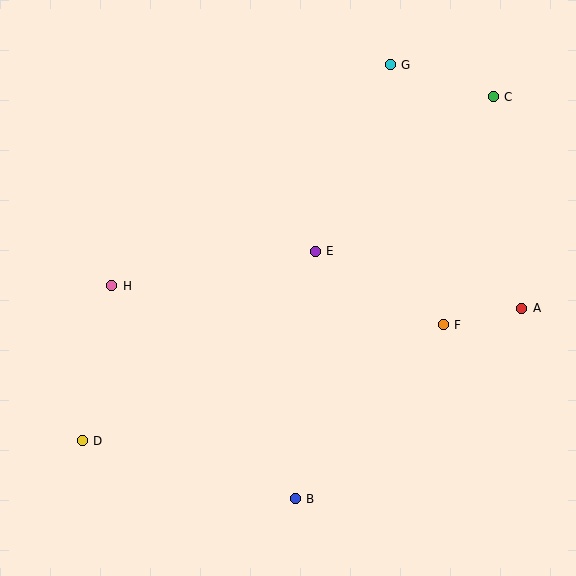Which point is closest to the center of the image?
Point E at (315, 251) is closest to the center.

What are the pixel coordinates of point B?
Point B is at (295, 499).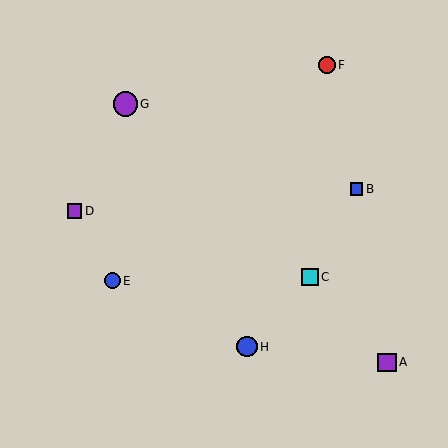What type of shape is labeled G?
Shape G is a purple circle.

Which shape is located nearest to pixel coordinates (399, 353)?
The purple square (labeled A) at (387, 362) is nearest to that location.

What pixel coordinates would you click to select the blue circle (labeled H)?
Click at (247, 347) to select the blue circle H.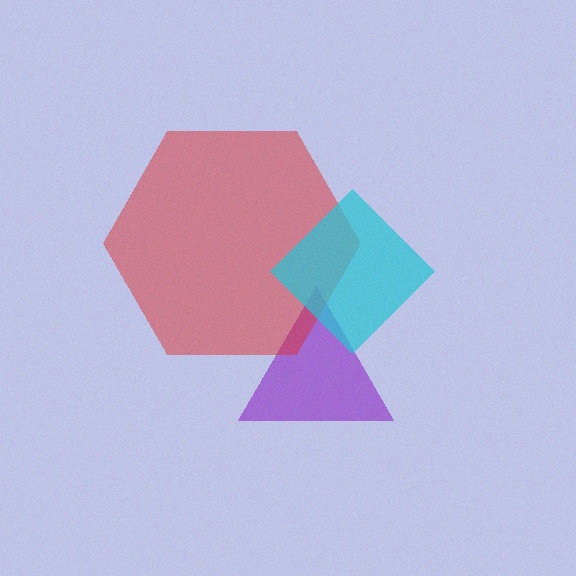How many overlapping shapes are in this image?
There are 3 overlapping shapes in the image.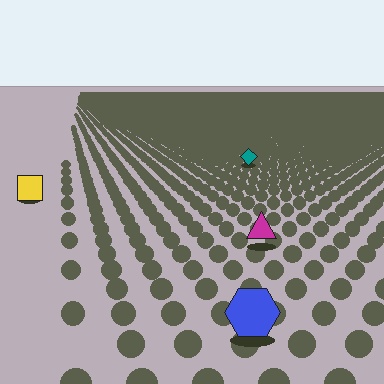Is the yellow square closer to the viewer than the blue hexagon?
No. The blue hexagon is closer — you can tell from the texture gradient: the ground texture is coarser near it.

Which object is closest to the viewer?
The blue hexagon is closest. The texture marks near it are larger and more spread out.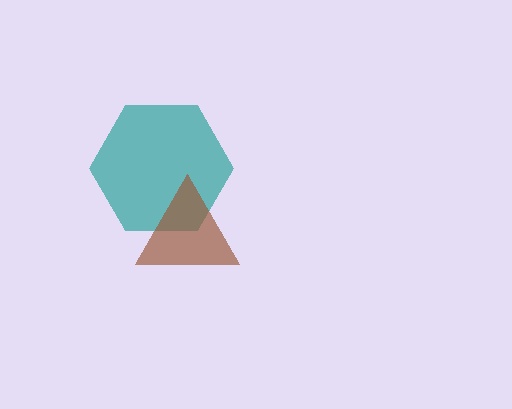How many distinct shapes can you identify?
There are 2 distinct shapes: a teal hexagon, a brown triangle.